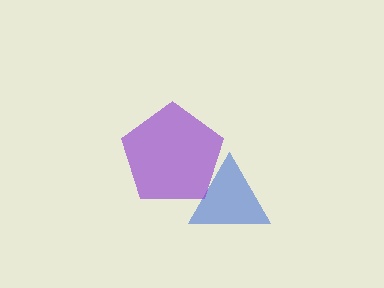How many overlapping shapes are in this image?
There are 2 overlapping shapes in the image.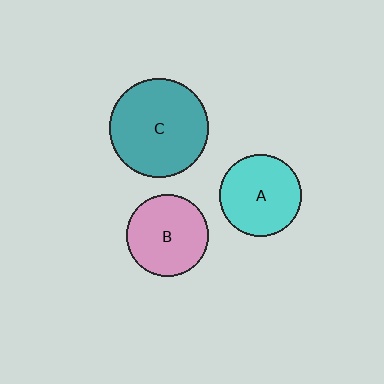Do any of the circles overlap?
No, none of the circles overlap.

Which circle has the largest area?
Circle C (teal).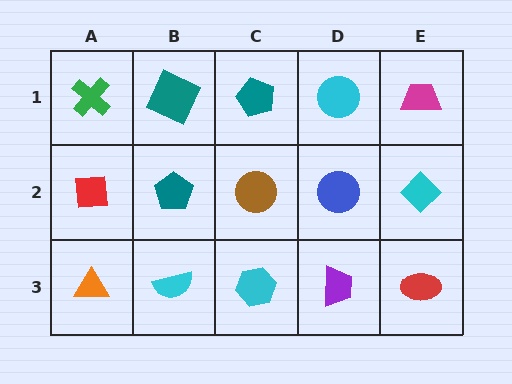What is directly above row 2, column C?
A teal pentagon.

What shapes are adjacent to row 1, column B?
A teal pentagon (row 2, column B), a green cross (row 1, column A), a teal pentagon (row 1, column C).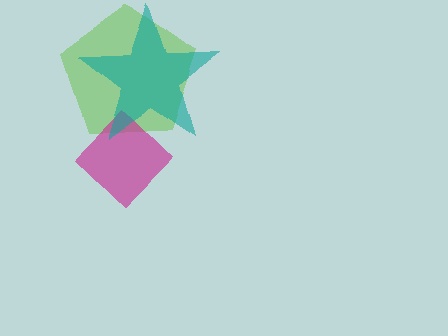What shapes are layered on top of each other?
The layered shapes are: a lime pentagon, a magenta diamond, a teal star.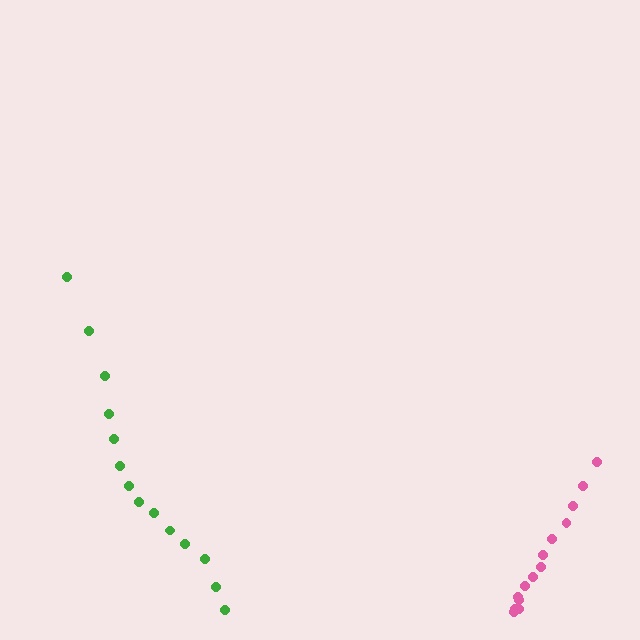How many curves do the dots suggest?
There are 2 distinct paths.